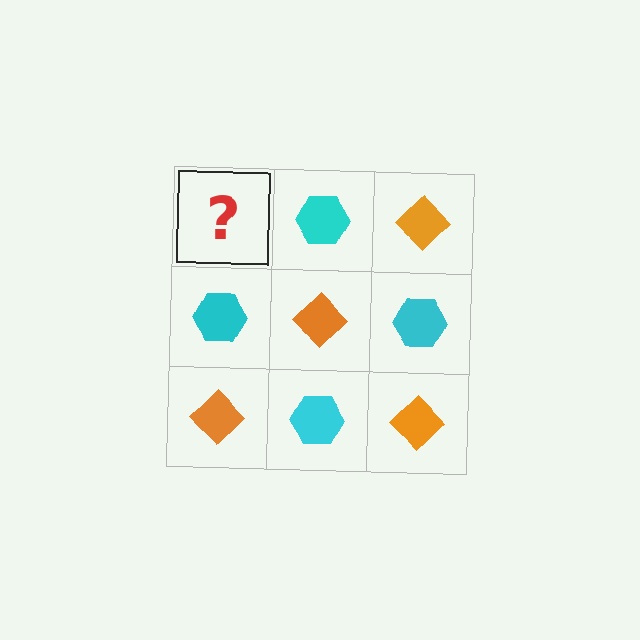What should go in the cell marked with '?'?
The missing cell should contain an orange diamond.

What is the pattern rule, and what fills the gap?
The rule is that it alternates orange diamond and cyan hexagon in a checkerboard pattern. The gap should be filled with an orange diamond.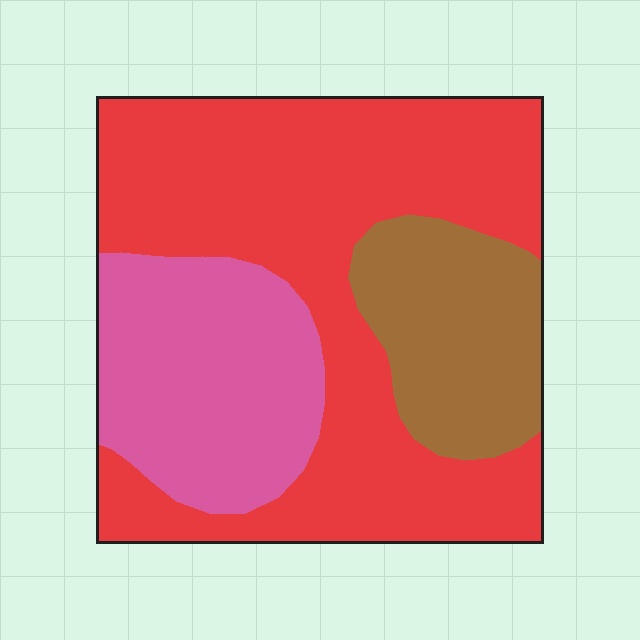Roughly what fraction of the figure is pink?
Pink takes up about one quarter (1/4) of the figure.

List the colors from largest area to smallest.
From largest to smallest: red, pink, brown.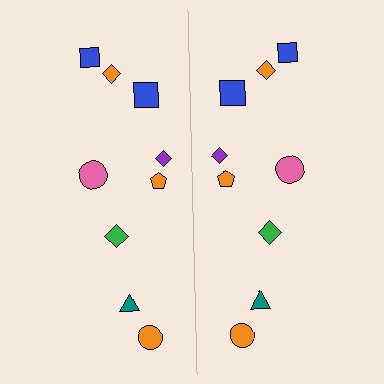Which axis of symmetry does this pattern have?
The pattern has a vertical axis of symmetry running through the center of the image.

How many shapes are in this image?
There are 18 shapes in this image.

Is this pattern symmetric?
Yes, this pattern has bilateral (reflection) symmetry.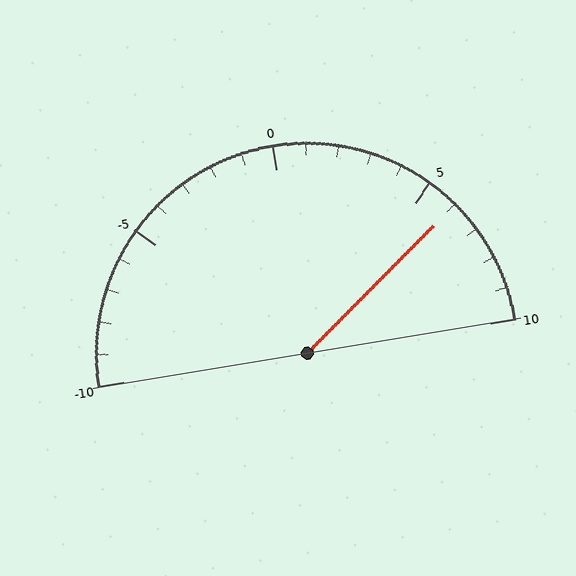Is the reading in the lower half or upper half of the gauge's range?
The reading is in the upper half of the range (-10 to 10).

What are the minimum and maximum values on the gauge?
The gauge ranges from -10 to 10.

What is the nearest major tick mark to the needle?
The nearest major tick mark is 5.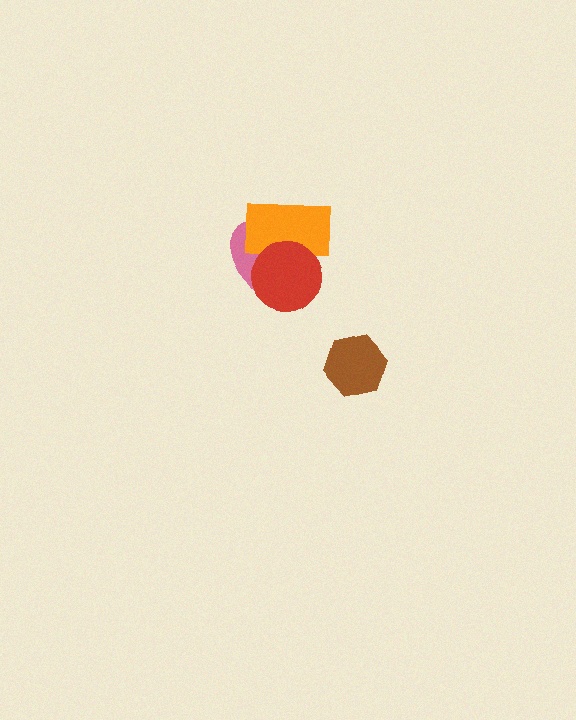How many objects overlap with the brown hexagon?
0 objects overlap with the brown hexagon.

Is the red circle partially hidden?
No, no other shape covers it.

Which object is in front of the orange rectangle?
The red circle is in front of the orange rectangle.